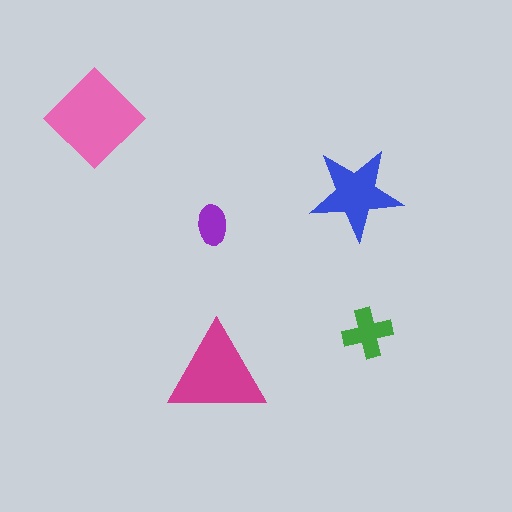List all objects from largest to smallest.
The pink diamond, the magenta triangle, the blue star, the green cross, the purple ellipse.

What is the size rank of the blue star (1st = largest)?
3rd.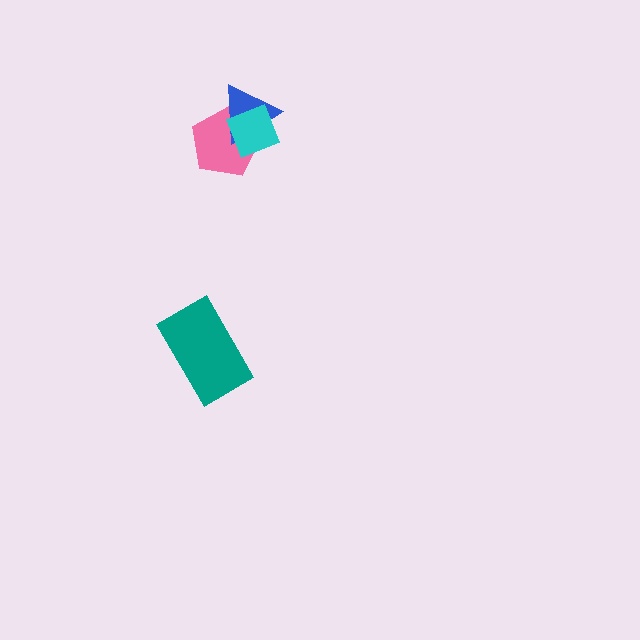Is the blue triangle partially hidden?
Yes, it is partially covered by another shape.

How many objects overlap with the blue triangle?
2 objects overlap with the blue triangle.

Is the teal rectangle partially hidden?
No, no other shape covers it.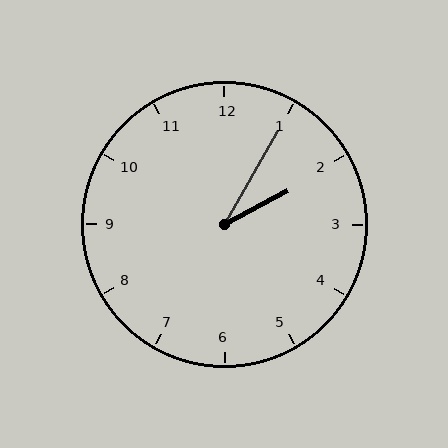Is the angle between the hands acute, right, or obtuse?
It is acute.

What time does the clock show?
2:05.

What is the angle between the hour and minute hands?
Approximately 32 degrees.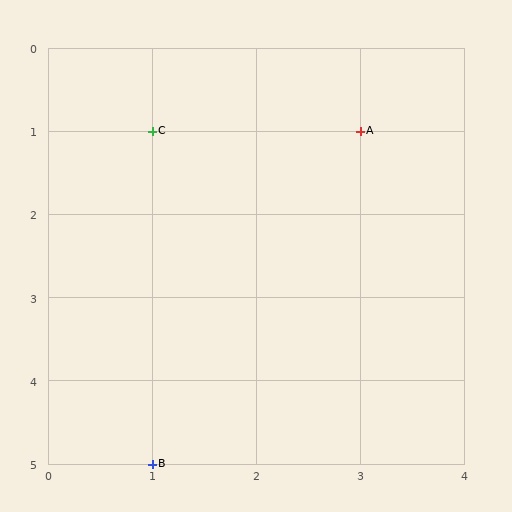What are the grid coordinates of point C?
Point C is at grid coordinates (1, 1).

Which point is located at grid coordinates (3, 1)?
Point A is at (3, 1).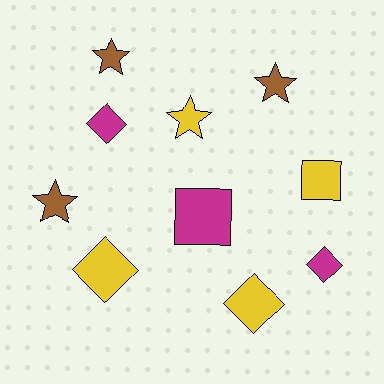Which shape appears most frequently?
Diamond, with 4 objects.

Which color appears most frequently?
Yellow, with 4 objects.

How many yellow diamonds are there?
There are 2 yellow diamonds.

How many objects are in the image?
There are 10 objects.